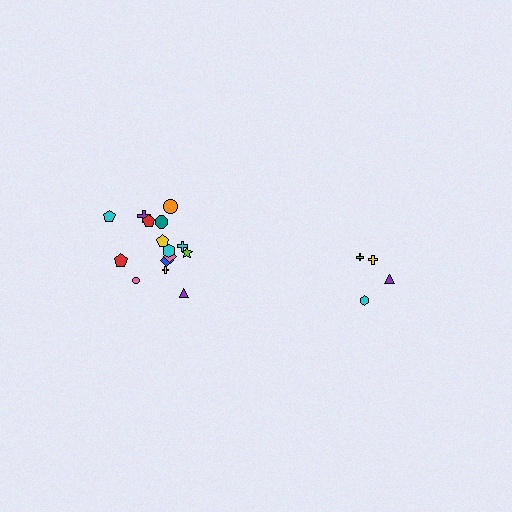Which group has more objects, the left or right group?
The left group.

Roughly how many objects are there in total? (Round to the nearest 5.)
Roughly 20 objects in total.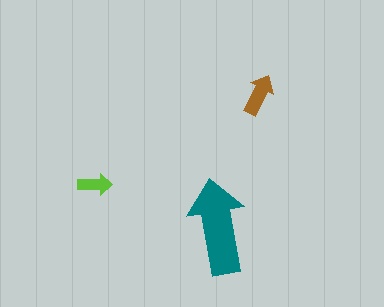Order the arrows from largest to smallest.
the teal one, the brown one, the lime one.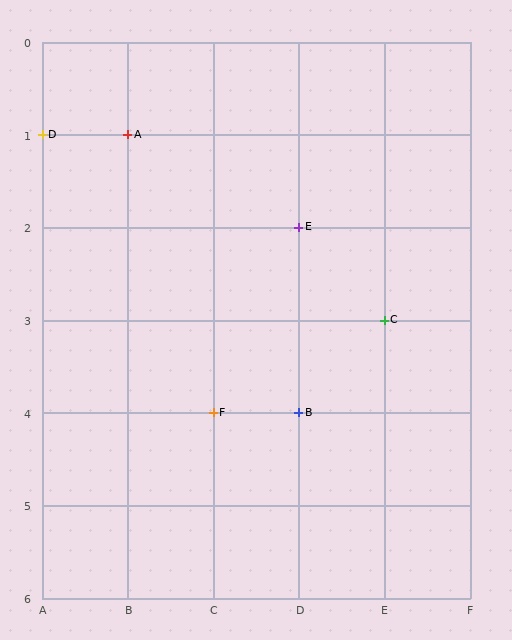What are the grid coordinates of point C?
Point C is at grid coordinates (E, 3).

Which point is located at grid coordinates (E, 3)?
Point C is at (E, 3).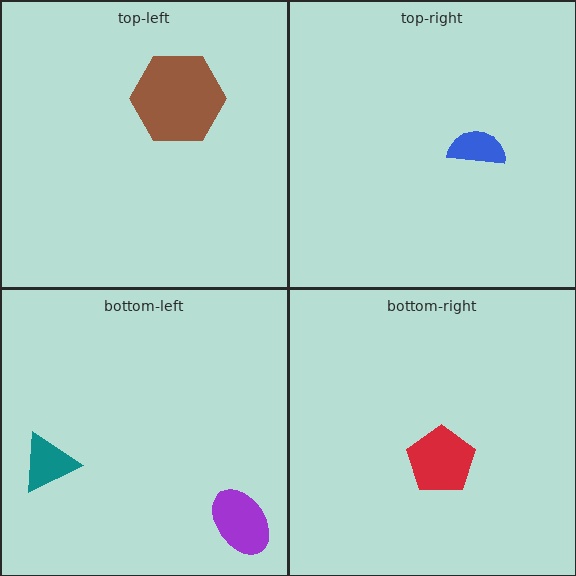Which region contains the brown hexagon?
The top-left region.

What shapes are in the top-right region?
The blue semicircle.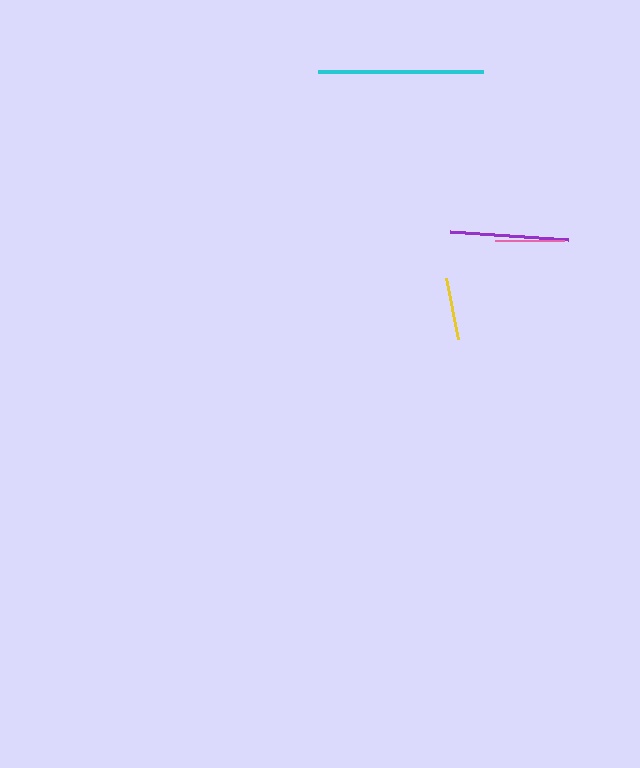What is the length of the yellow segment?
The yellow segment is approximately 62 pixels long.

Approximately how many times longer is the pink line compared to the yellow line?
The pink line is approximately 1.1 times the length of the yellow line.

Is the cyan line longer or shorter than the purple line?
The cyan line is longer than the purple line.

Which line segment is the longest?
The cyan line is the longest at approximately 165 pixels.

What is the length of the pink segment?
The pink segment is approximately 70 pixels long.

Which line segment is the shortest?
The yellow line is the shortest at approximately 62 pixels.